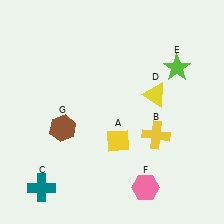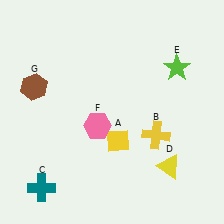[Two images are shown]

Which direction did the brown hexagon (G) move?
The brown hexagon (G) moved up.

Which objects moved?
The objects that moved are: the yellow triangle (D), the pink hexagon (F), the brown hexagon (G).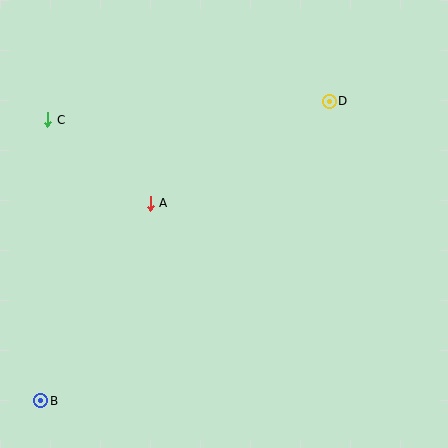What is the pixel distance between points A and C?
The distance between A and C is 132 pixels.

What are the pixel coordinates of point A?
Point A is at (150, 203).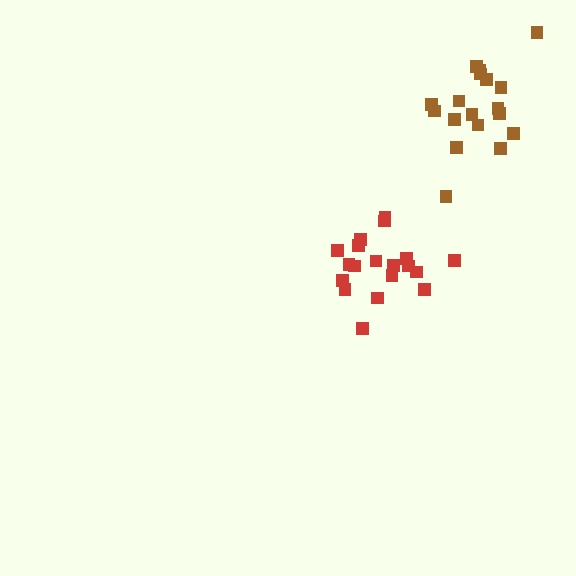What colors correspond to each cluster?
The clusters are colored: red, brown.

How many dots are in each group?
Group 1: 19 dots, Group 2: 18 dots (37 total).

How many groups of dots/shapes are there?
There are 2 groups.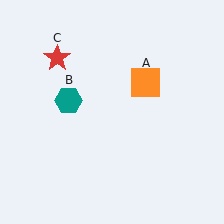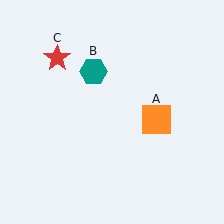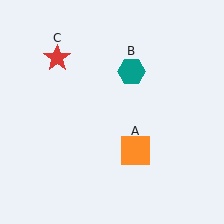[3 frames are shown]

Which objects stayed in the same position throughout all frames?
Red star (object C) remained stationary.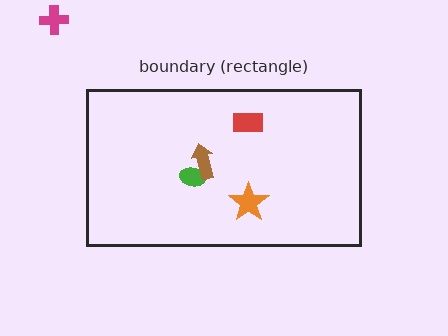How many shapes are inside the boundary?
4 inside, 1 outside.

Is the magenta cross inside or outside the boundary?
Outside.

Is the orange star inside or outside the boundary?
Inside.